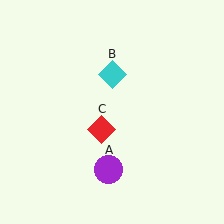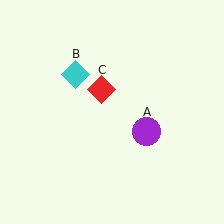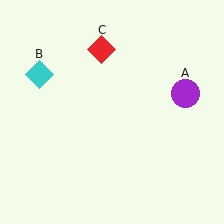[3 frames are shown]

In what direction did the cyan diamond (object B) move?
The cyan diamond (object B) moved left.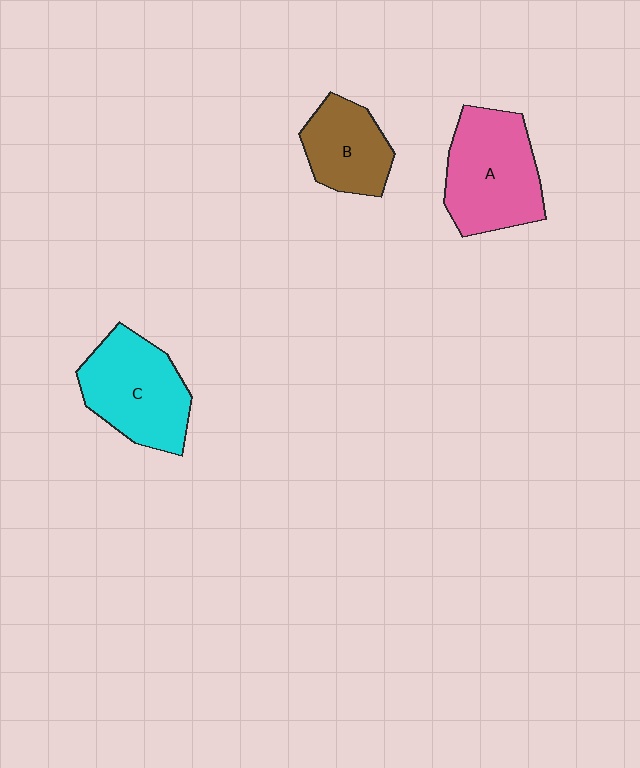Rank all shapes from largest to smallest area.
From largest to smallest: A (pink), C (cyan), B (brown).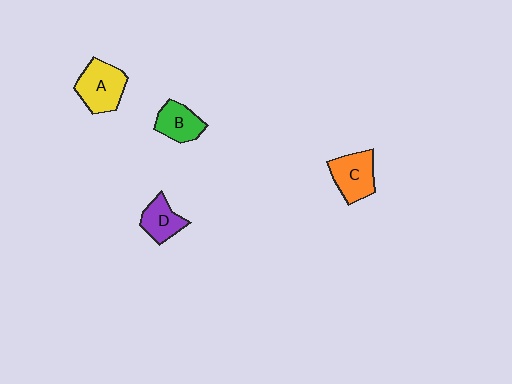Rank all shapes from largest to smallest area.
From largest to smallest: A (yellow), C (orange), B (green), D (purple).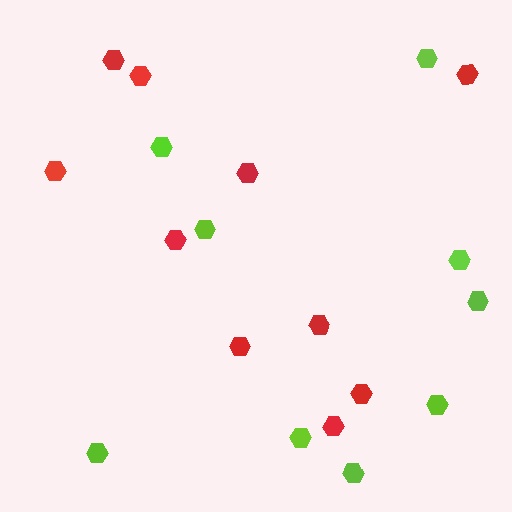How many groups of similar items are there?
There are 2 groups: one group of red hexagons (10) and one group of lime hexagons (9).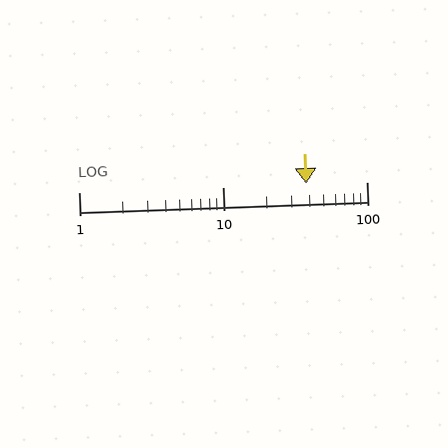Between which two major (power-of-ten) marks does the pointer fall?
The pointer is between 10 and 100.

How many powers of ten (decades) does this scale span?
The scale spans 2 decades, from 1 to 100.